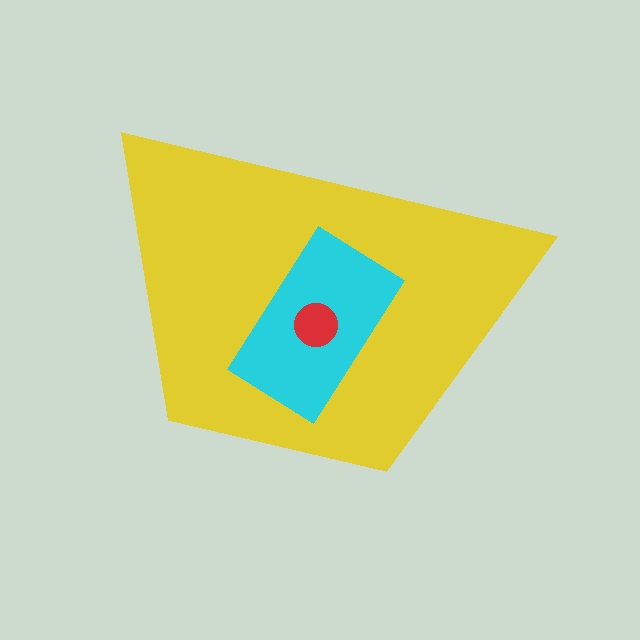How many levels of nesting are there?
3.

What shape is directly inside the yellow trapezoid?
The cyan rectangle.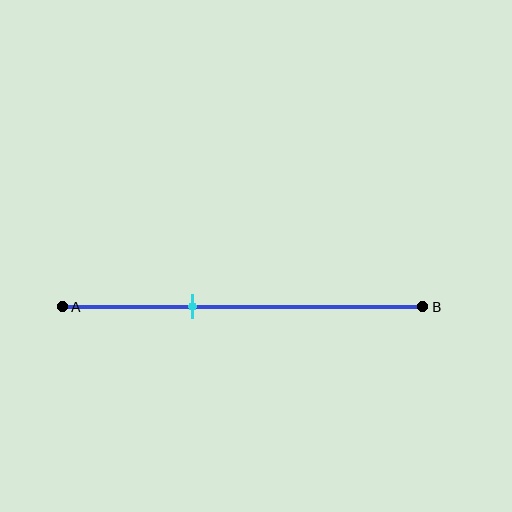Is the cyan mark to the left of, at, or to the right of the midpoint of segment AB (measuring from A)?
The cyan mark is to the left of the midpoint of segment AB.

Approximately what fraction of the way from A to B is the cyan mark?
The cyan mark is approximately 35% of the way from A to B.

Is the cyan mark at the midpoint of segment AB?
No, the mark is at about 35% from A, not at the 50% midpoint.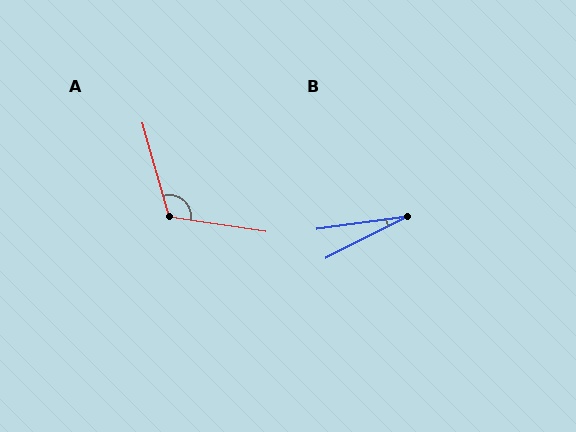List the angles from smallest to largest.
B (19°), A (115°).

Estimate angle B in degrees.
Approximately 19 degrees.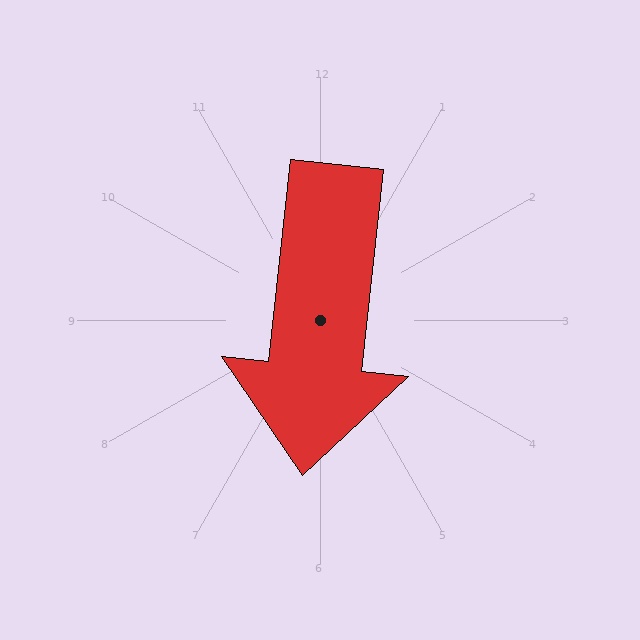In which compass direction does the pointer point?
South.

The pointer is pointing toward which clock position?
Roughly 6 o'clock.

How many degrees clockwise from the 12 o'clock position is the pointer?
Approximately 186 degrees.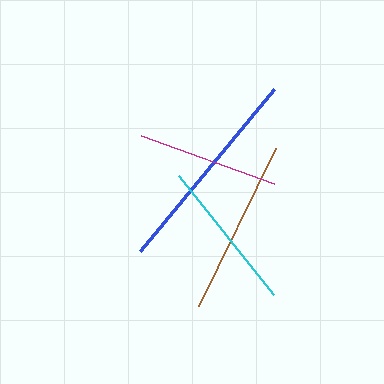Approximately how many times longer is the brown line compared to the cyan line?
The brown line is approximately 1.2 times the length of the cyan line.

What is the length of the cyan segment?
The cyan segment is approximately 152 pixels long.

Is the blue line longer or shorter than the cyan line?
The blue line is longer than the cyan line.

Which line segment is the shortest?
The magenta line is the shortest at approximately 142 pixels.